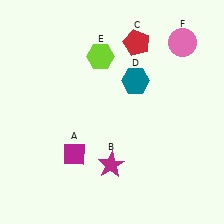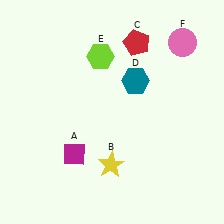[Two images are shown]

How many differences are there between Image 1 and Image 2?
There is 1 difference between the two images.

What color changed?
The star (B) changed from magenta in Image 1 to yellow in Image 2.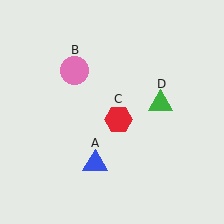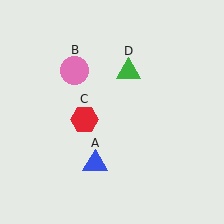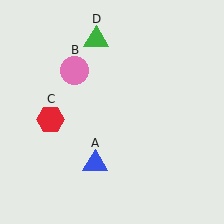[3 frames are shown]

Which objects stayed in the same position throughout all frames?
Blue triangle (object A) and pink circle (object B) remained stationary.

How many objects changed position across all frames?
2 objects changed position: red hexagon (object C), green triangle (object D).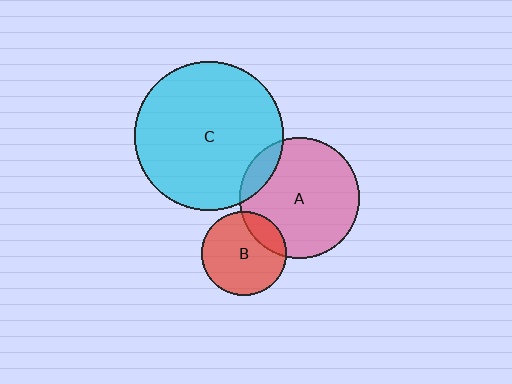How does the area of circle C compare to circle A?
Approximately 1.5 times.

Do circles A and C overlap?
Yes.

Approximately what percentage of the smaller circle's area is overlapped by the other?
Approximately 10%.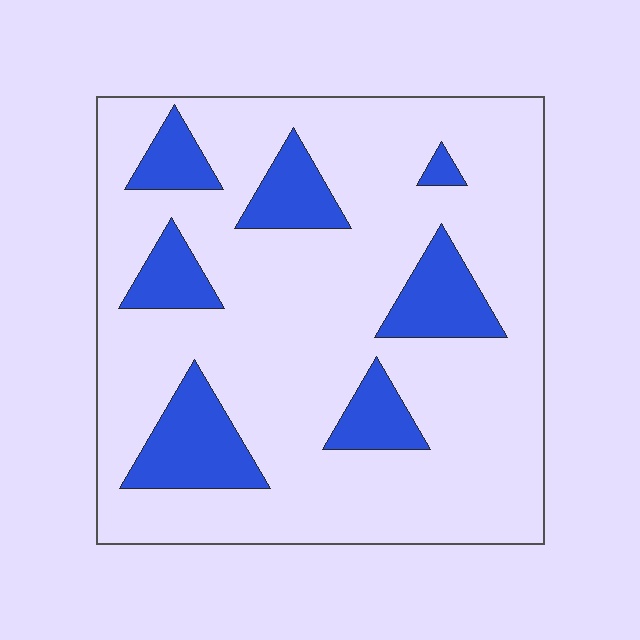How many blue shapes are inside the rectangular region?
7.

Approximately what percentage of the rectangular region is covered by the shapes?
Approximately 20%.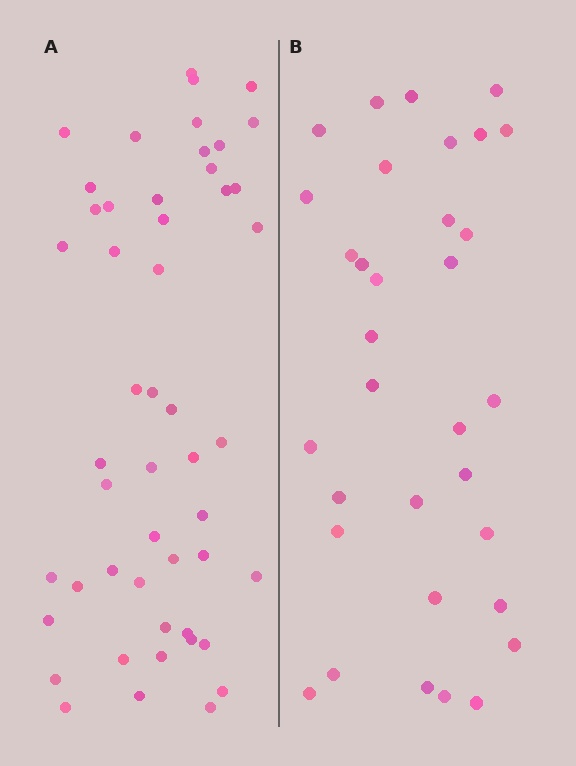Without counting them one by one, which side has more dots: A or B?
Region A (the left region) has more dots.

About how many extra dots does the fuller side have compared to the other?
Region A has approximately 15 more dots than region B.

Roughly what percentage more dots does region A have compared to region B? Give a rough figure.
About 50% more.